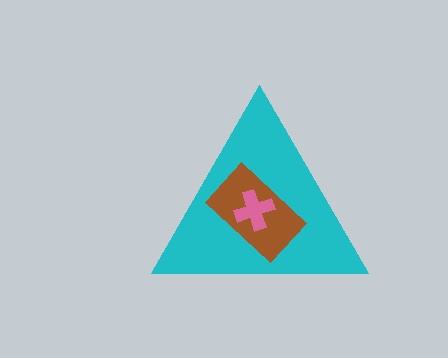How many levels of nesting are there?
3.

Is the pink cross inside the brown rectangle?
Yes.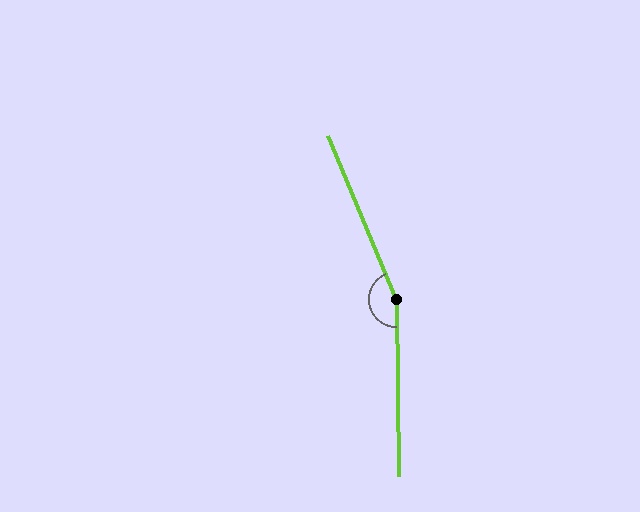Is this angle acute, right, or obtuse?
It is obtuse.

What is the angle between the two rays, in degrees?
Approximately 158 degrees.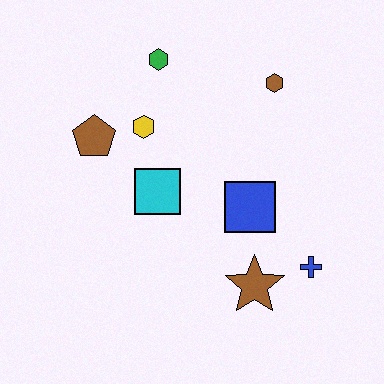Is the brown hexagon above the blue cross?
Yes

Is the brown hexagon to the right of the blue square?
Yes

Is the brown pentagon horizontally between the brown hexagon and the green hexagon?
No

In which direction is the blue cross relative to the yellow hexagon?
The blue cross is to the right of the yellow hexagon.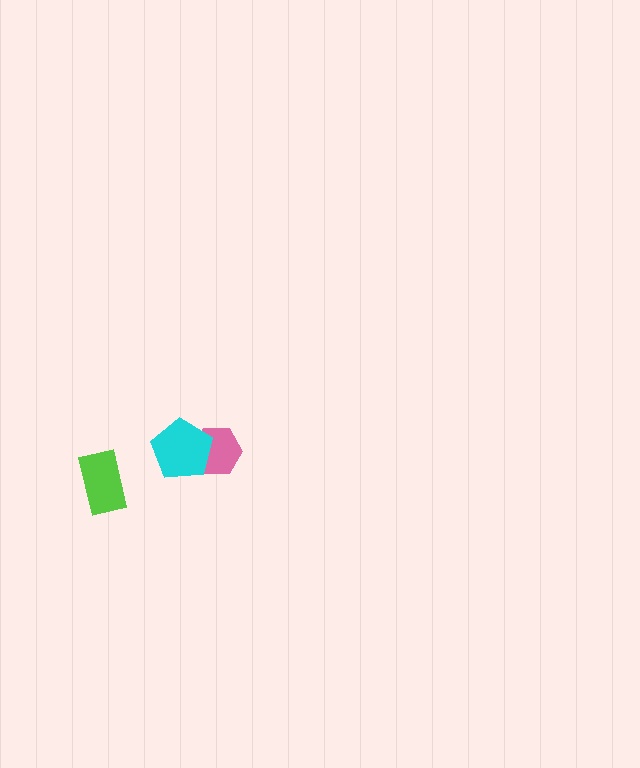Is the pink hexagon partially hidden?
Yes, it is partially covered by another shape.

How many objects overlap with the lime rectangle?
0 objects overlap with the lime rectangle.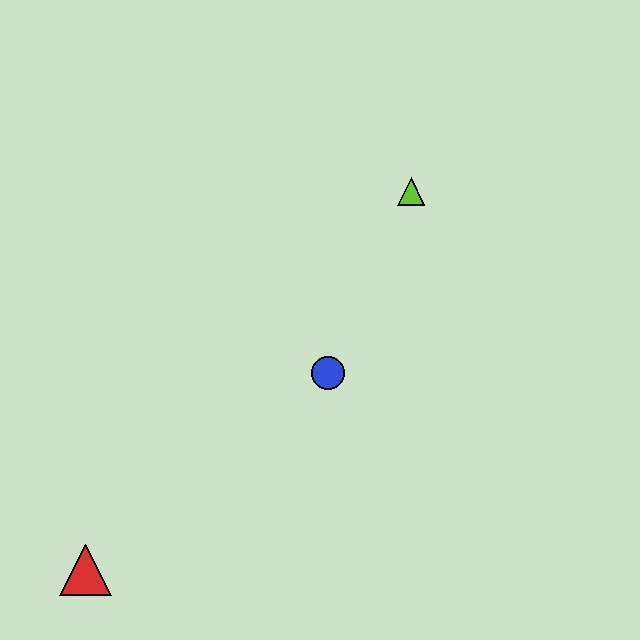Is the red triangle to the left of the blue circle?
Yes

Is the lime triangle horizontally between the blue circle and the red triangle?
No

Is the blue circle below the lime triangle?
Yes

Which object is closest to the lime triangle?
The blue circle is closest to the lime triangle.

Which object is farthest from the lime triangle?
The red triangle is farthest from the lime triangle.